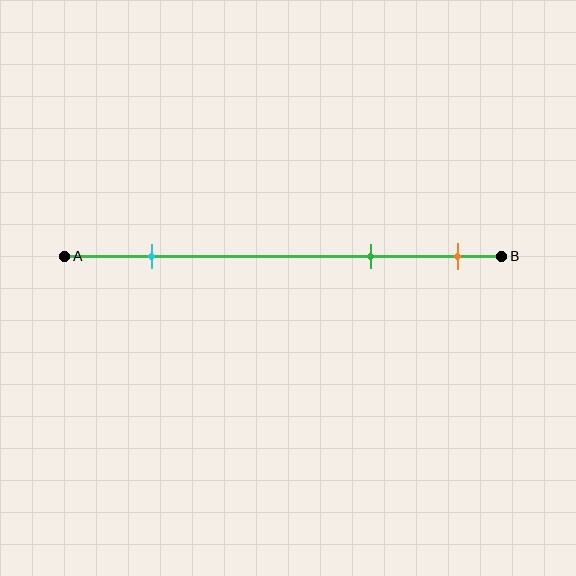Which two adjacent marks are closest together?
The green and orange marks are the closest adjacent pair.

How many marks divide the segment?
There are 3 marks dividing the segment.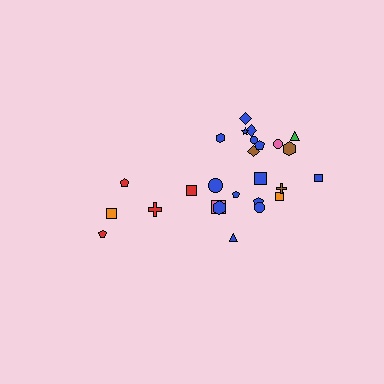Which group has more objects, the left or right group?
The right group.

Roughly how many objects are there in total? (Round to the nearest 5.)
Roughly 25 objects in total.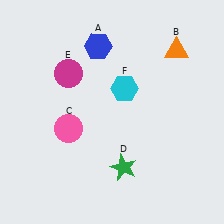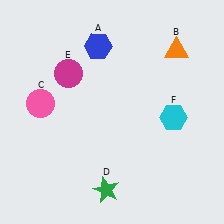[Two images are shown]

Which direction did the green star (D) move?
The green star (D) moved down.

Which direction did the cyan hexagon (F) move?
The cyan hexagon (F) moved right.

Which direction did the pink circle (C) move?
The pink circle (C) moved left.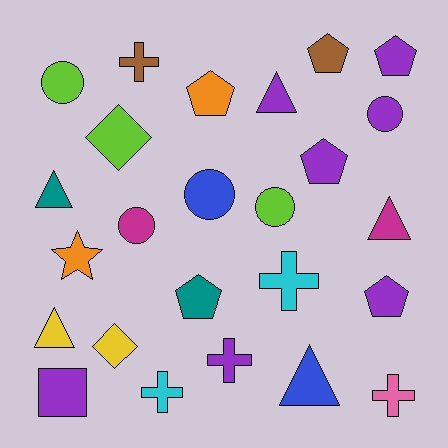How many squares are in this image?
There is 1 square.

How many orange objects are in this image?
There are 2 orange objects.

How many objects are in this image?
There are 25 objects.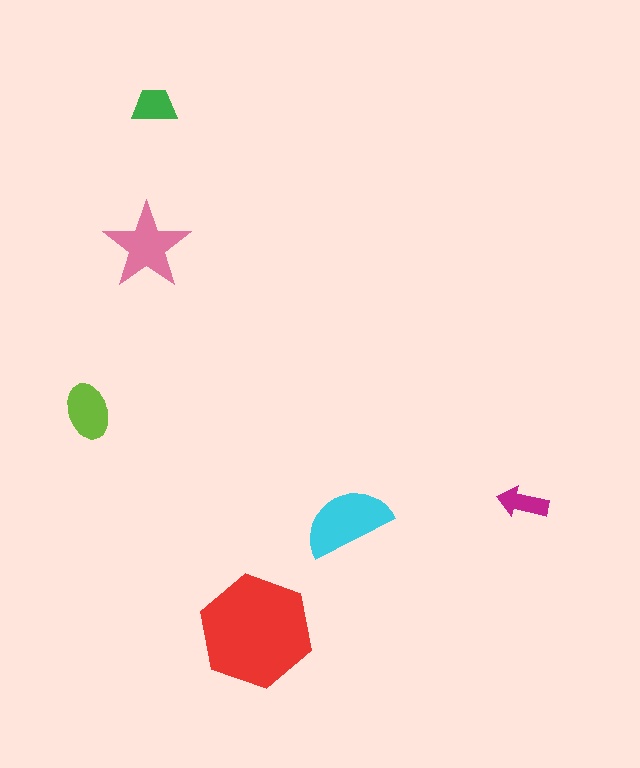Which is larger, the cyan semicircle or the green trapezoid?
The cyan semicircle.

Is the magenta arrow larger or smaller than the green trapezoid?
Smaller.